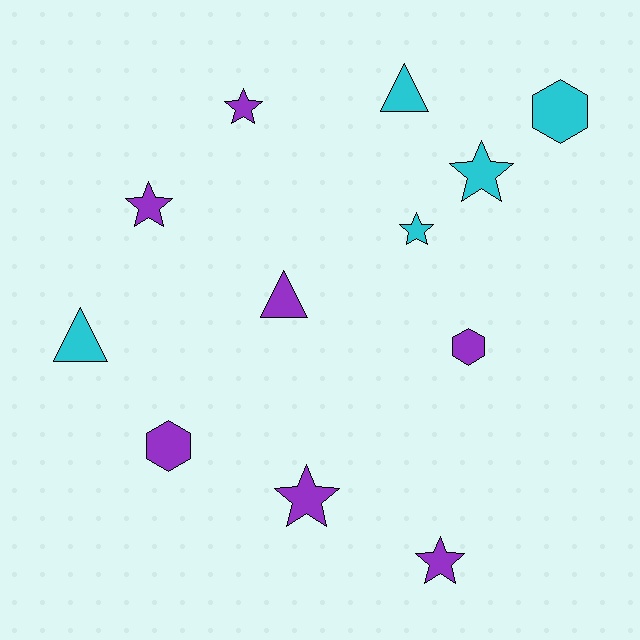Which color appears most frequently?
Purple, with 7 objects.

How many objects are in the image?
There are 12 objects.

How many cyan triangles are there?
There are 2 cyan triangles.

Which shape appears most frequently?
Star, with 6 objects.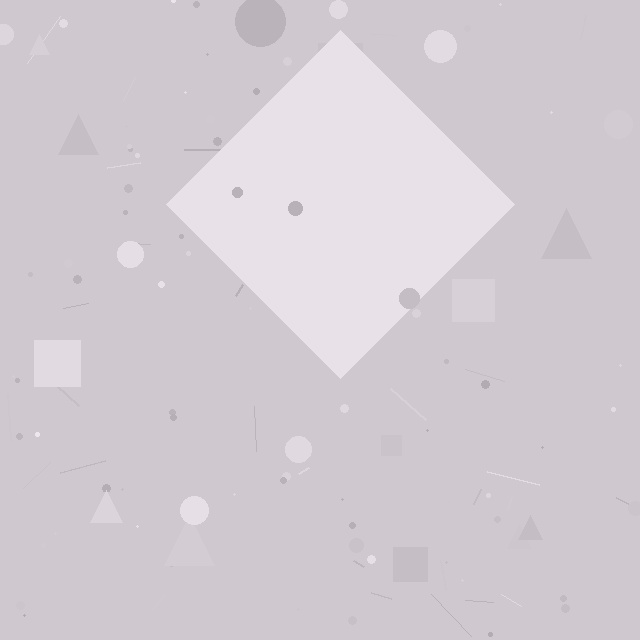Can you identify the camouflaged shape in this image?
The camouflaged shape is a diamond.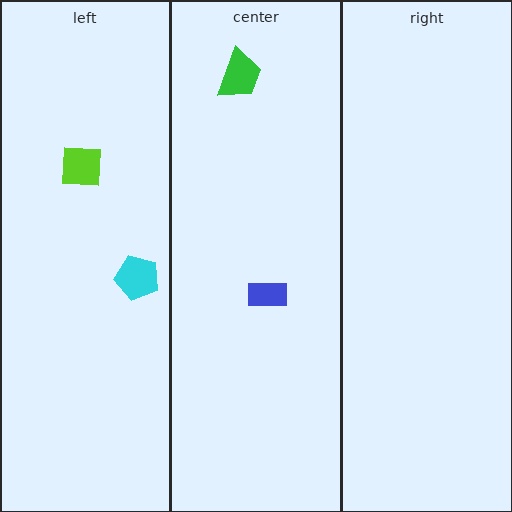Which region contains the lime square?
The left region.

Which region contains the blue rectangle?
The center region.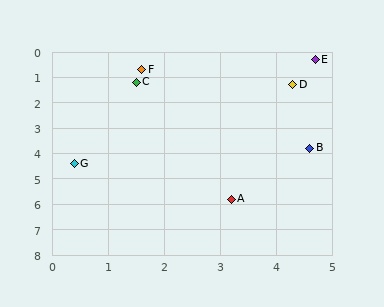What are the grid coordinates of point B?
Point B is at approximately (4.6, 3.8).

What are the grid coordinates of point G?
Point G is at approximately (0.4, 4.4).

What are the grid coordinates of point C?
Point C is at approximately (1.5, 1.2).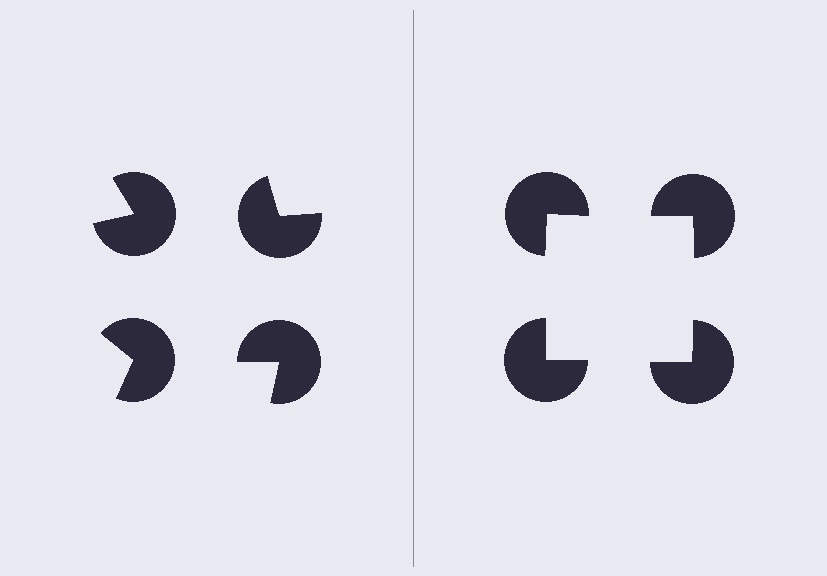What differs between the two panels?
The pac-man discs are positioned identically on both sides; only the wedge orientations differ. On the right they align to a square; on the left they are misaligned.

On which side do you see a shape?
An illusory square appears on the right side. On the left side the wedge cuts are rotated, so no coherent shape forms.